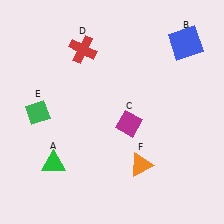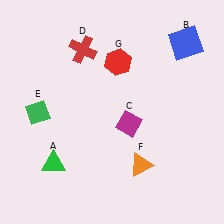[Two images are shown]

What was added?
A red hexagon (G) was added in Image 2.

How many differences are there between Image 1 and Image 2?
There is 1 difference between the two images.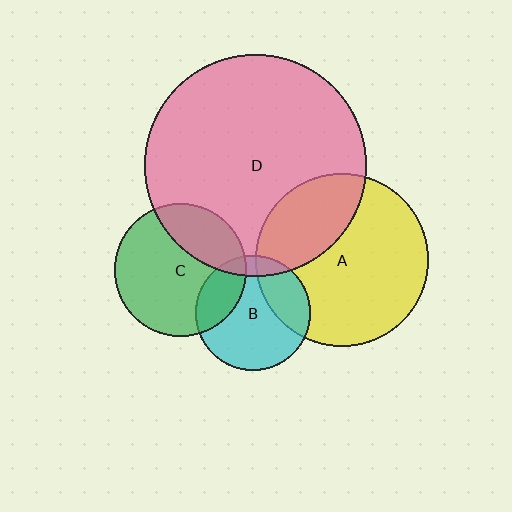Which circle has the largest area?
Circle D (pink).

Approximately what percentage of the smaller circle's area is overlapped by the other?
Approximately 25%.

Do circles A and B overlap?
Yes.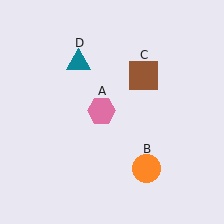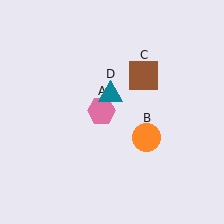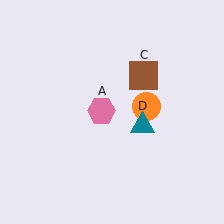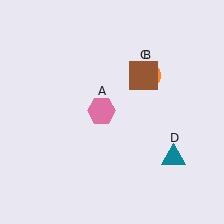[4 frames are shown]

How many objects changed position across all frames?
2 objects changed position: orange circle (object B), teal triangle (object D).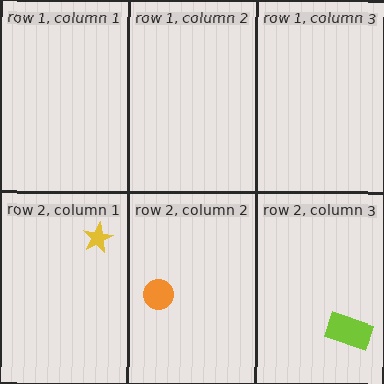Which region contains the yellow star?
The row 2, column 1 region.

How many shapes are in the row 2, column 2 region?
1.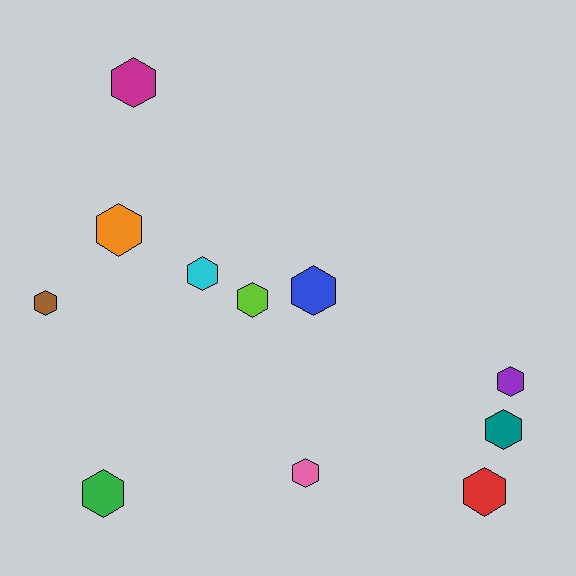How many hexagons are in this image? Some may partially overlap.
There are 11 hexagons.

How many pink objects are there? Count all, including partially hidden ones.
There is 1 pink object.